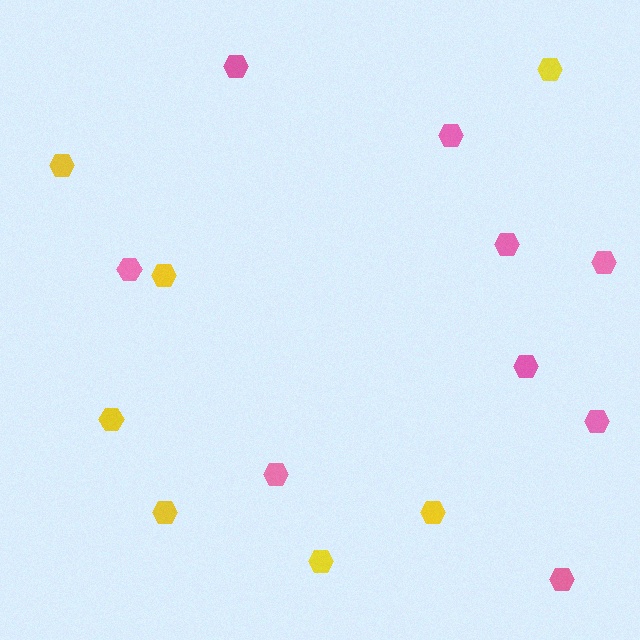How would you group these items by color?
There are 2 groups: one group of yellow hexagons (7) and one group of pink hexagons (9).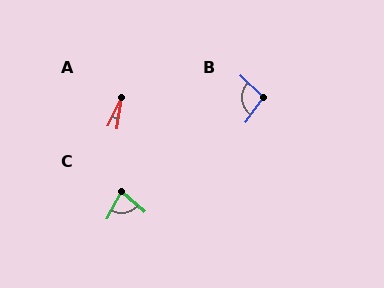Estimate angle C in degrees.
Approximately 76 degrees.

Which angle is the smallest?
A, at approximately 17 degrees.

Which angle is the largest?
B, at approximately 97 degrees.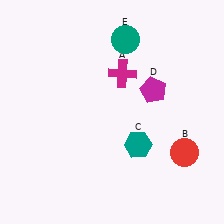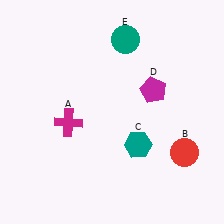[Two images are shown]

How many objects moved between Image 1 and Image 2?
1 object moved between the two images.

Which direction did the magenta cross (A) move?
The magenta cross (A) moved left.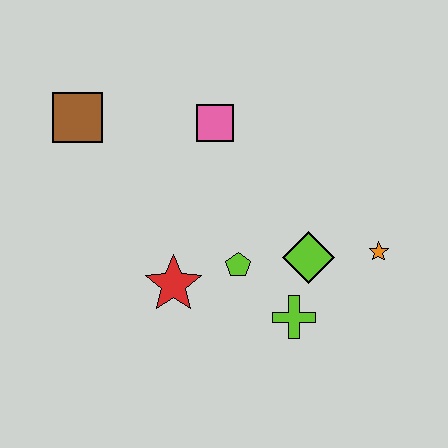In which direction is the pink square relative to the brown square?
The pink square is to the right of the brown square.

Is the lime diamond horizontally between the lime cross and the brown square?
No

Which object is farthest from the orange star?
The brown square is farthest from the orange star.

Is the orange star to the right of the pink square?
Yes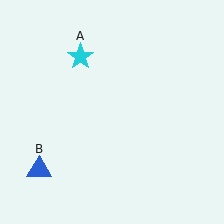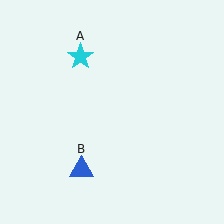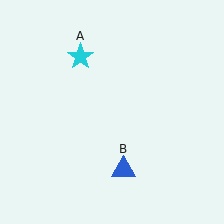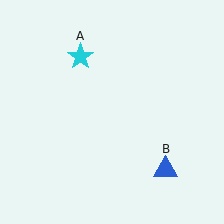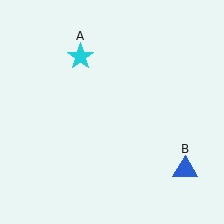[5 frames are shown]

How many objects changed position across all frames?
1 object changed position: blue triangle (object B).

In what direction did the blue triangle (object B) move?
The blue triangle (object B) moved right.